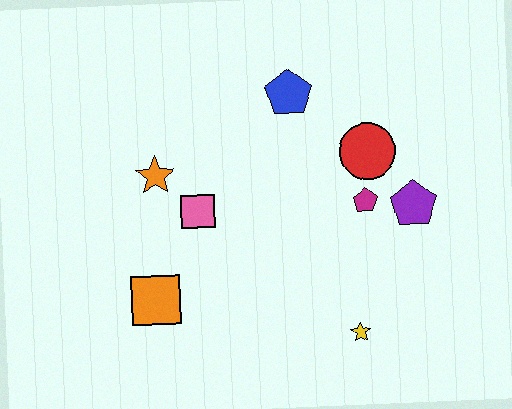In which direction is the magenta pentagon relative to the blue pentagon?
The magenta pentagon is below the blue pentagon.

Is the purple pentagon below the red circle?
Yes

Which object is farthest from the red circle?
The orange square is farthest from the red circle.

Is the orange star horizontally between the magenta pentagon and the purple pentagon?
No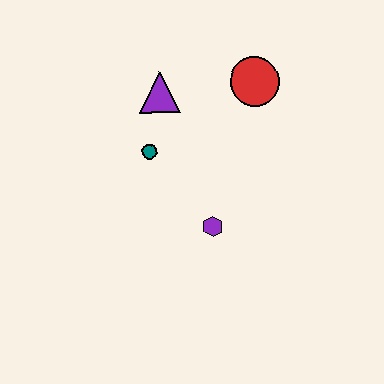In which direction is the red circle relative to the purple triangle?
The red circle is to the right of the purple triangle.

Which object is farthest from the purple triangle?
The purple hexagon is farthest from the purple triangle.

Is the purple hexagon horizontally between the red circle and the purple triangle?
Yes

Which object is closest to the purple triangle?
The teal circle is closest to the purple triangle.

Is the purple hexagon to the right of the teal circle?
Yes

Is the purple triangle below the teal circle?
No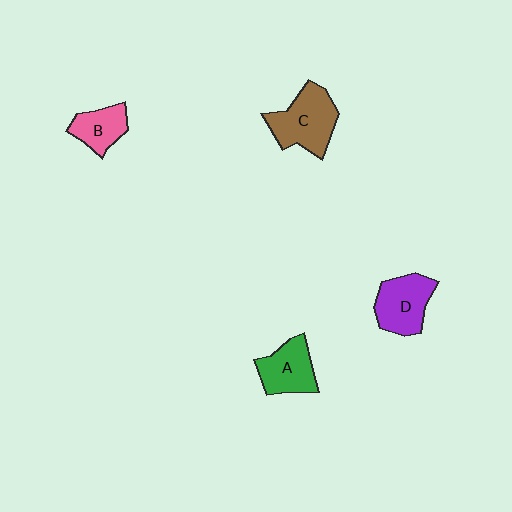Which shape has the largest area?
Shape C (brown).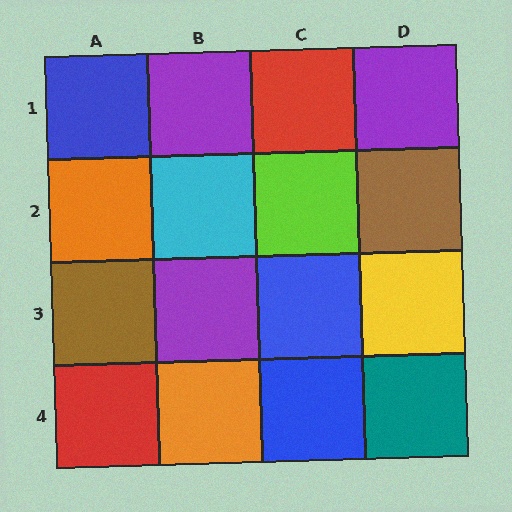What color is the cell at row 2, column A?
Orange.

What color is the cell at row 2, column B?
Cyan.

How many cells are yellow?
1 cell is yellow.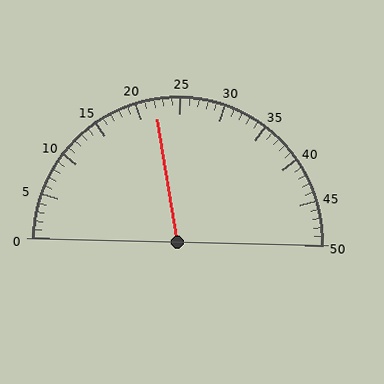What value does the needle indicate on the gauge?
The needle indicates approximately 22.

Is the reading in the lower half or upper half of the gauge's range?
The reading is in the lower half of the range (0 to 50).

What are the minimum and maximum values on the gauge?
The gauge ranges from 0 to 50.